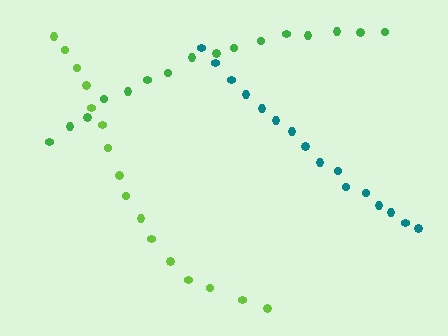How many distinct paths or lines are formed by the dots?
There are 3 distinct paths.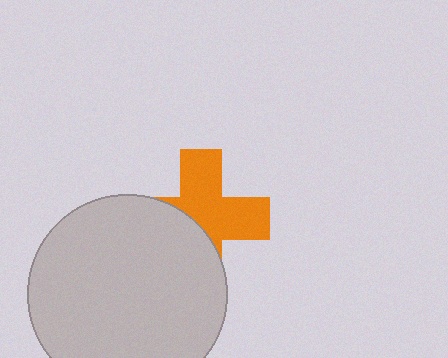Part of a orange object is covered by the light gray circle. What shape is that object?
It is a cross.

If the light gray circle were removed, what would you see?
You would see the complete orange cross.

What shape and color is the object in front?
The object in front is a light gray circle.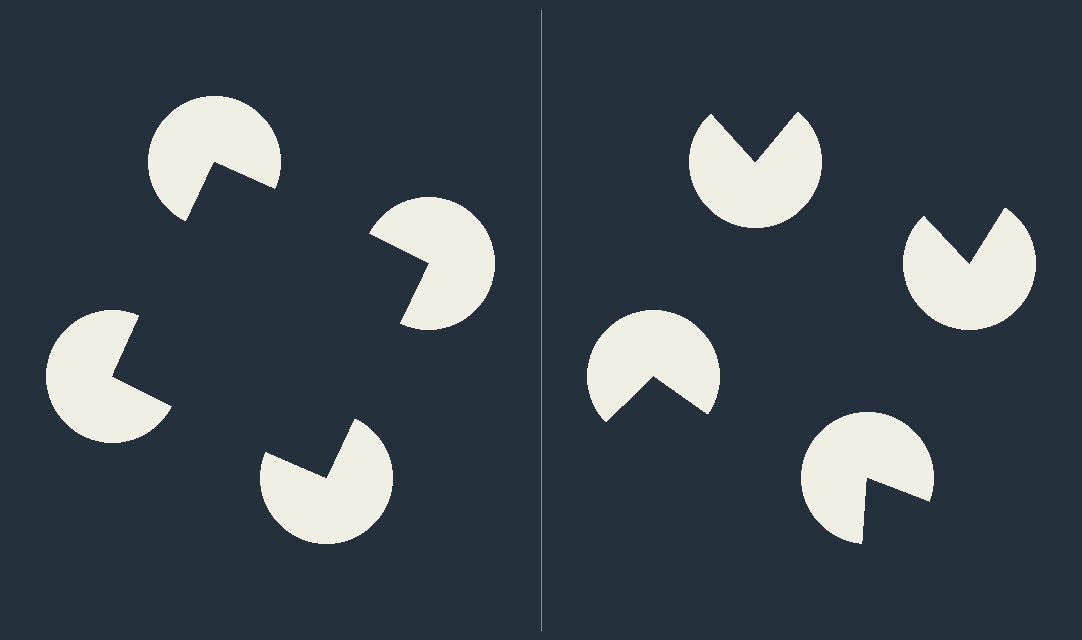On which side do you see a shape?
An illusory square appears on the left side. On the right side the wedge cuts are rotated, so no coherent shape forms.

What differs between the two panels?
The pac-man discs are positioned identically on both sides; only the wedge orientations differ. On the left they align to a square; on the right they are misaligned.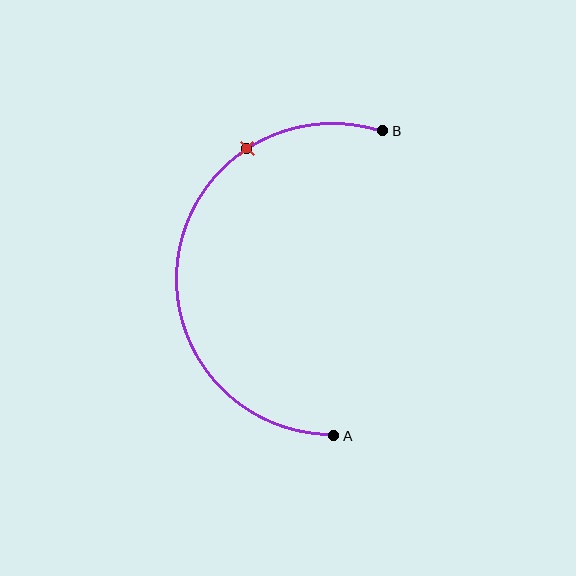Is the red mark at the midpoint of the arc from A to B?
No. The red mark lies on the arc but is closer to endpoint B. The arc midpoint would be at the point on the curve equidistant along the arc from both A and B.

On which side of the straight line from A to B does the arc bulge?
The arc bulges to the left of the straight line connecting A and B.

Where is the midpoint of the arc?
The arc midpoint is the point on the curve farthest from the straight line joining A and B. It sits to the left of that line.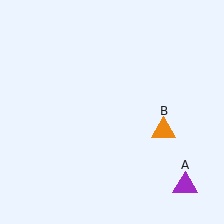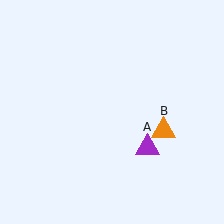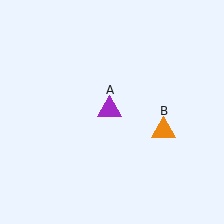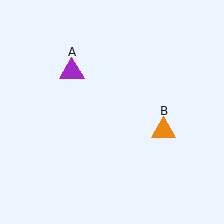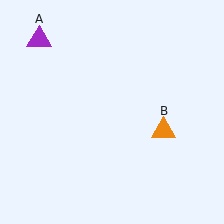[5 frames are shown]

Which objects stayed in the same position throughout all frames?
Orange triangle (object B) remained stationary.